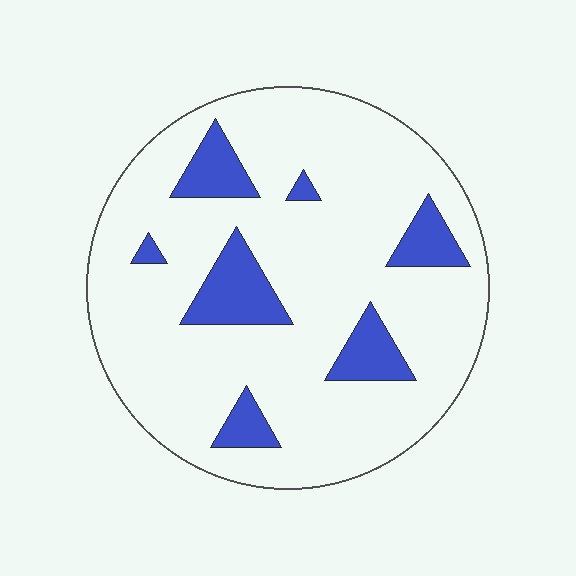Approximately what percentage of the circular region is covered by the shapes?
Approximately 15%.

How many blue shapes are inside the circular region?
7.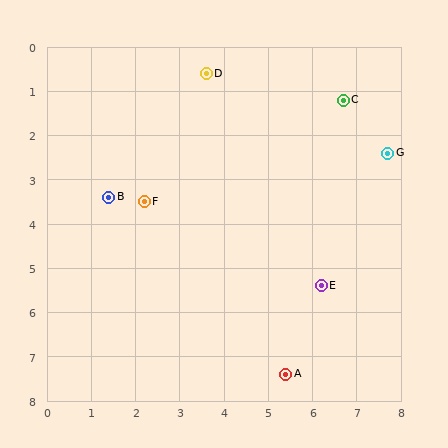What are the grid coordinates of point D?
Point D is at approximately (3.6, 0.6).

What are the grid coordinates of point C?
Point C is at approximately (6.7, 1.2).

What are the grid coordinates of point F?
Point F is at approximately (2.2, 3.5).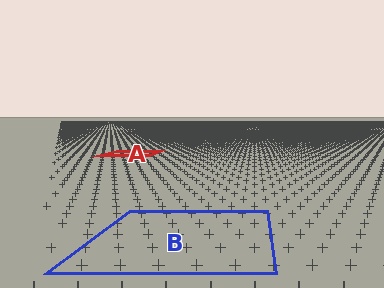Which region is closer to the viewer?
Region B is closer. The texture elements there are larger and more spread out.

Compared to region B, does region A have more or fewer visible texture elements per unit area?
Region A has more texture elements per unit area — they are packed more densely because it is farther away.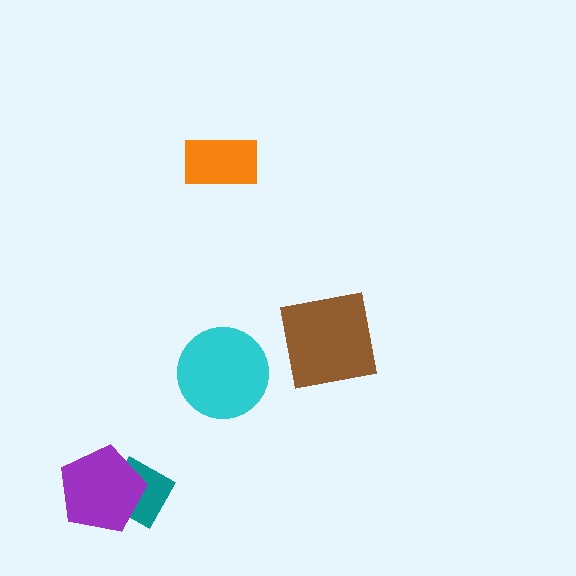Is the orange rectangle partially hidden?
No, no other shape covers it.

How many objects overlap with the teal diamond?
1 object overlaps with the teal diamond.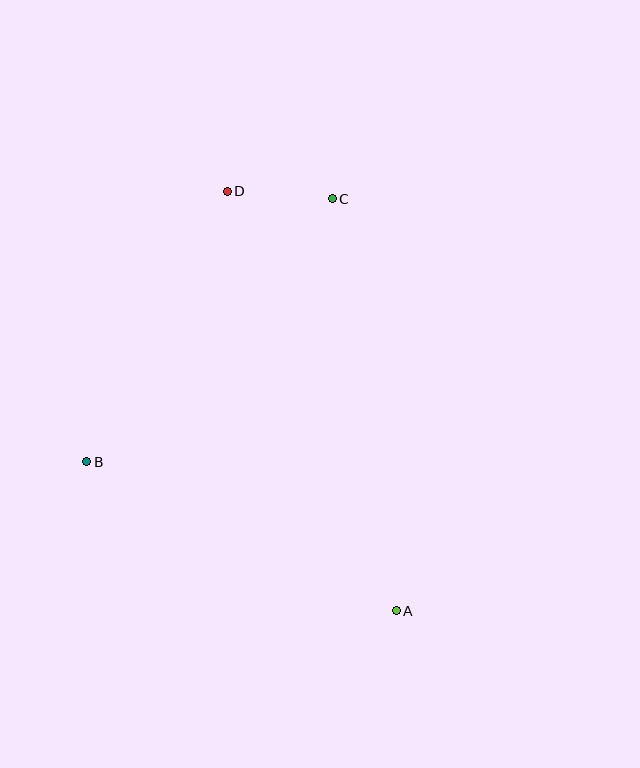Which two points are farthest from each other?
Points A and D are farthest from each other.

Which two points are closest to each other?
Points C and D are closest to each other.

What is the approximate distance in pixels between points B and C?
The distance between B and C is approximately 359 pixels.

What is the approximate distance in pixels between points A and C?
The distance between A and C is approximately 417 pixels.